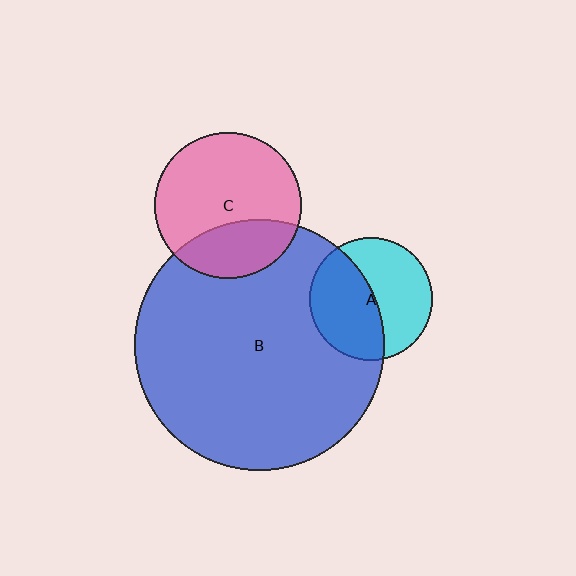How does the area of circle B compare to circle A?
Approximately 4.2 times.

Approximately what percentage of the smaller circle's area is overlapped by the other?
Approximately 50%.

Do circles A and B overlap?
Yes.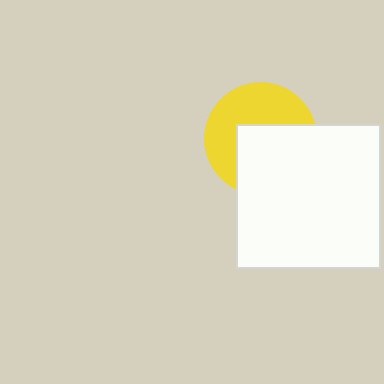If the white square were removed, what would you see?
You would see the complete yellow circle.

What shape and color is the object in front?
The object in front is a white square.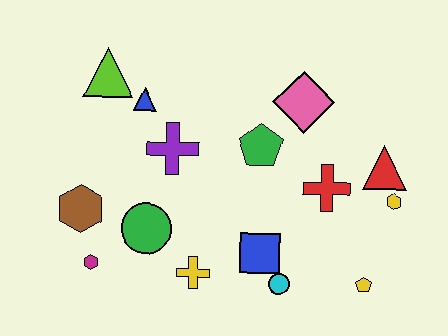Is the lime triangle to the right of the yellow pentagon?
No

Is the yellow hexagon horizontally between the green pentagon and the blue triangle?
No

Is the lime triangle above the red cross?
Yes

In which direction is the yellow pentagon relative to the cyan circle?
The yellow pentagon is to the right of the cyan circle.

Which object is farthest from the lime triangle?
The yellow pentagon is farthest from the lime triangle.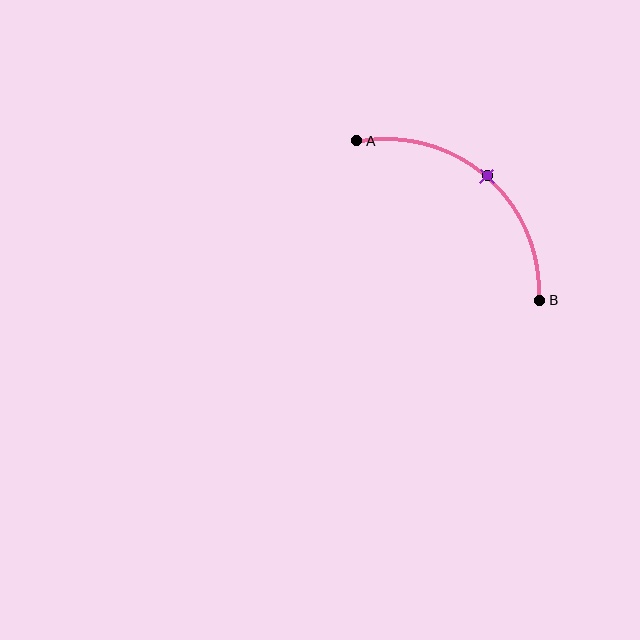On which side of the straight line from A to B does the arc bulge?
The arc bulges above and to the right of the straight line connecting A and B.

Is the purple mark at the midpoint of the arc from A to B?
Yes. The purple mark lies on the arc at equal arc-length from both A and B — it is the arc midpoint.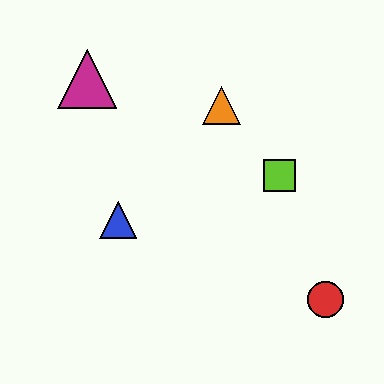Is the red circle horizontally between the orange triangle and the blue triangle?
No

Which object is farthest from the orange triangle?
The red circle is farthest from the orange triangle.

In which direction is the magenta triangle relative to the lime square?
The magenta triangle is to the left of the lime square.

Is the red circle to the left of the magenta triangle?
No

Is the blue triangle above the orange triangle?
No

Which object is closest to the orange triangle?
The lime square is closest to the orange triangle.